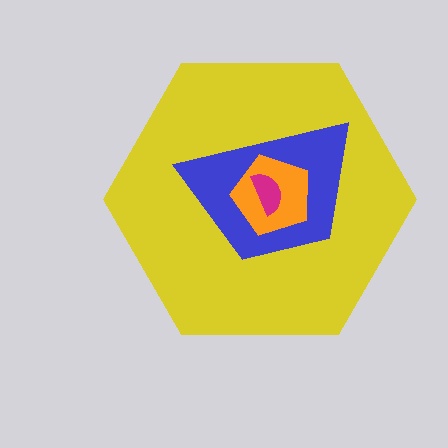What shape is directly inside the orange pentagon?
The magenta semicircle.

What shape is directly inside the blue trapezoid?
The orange pentagon.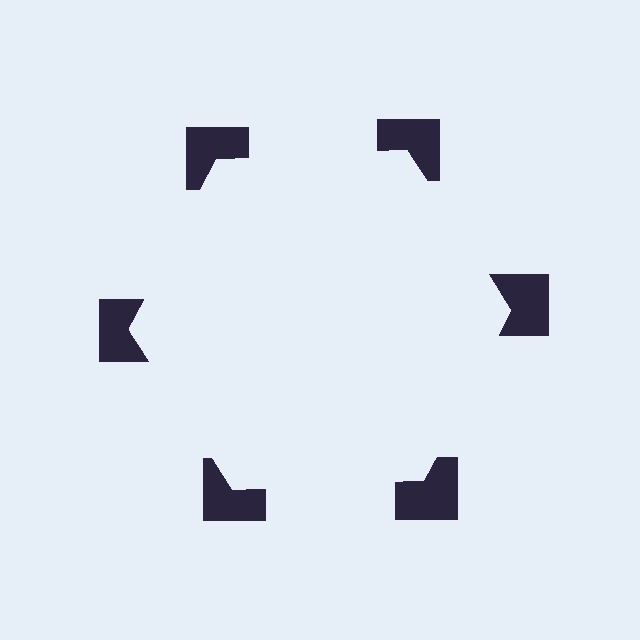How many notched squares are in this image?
There are 6 — one at each vertex of the illusory hexagon.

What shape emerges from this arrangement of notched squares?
An illusory hexagon — its edges are inferred from the aligned wedge cuts in the notched squares, not physically drawn.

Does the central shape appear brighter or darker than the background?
It typically appears slightly brighter than the background, even though no actual brightness change is drawn.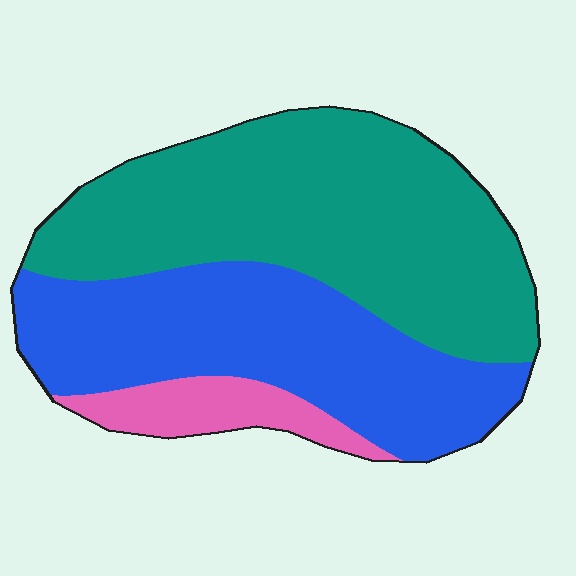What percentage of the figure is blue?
Blue covers roughly 40% of the figure.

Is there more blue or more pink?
Blue.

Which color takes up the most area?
Teal, at roughly 50%.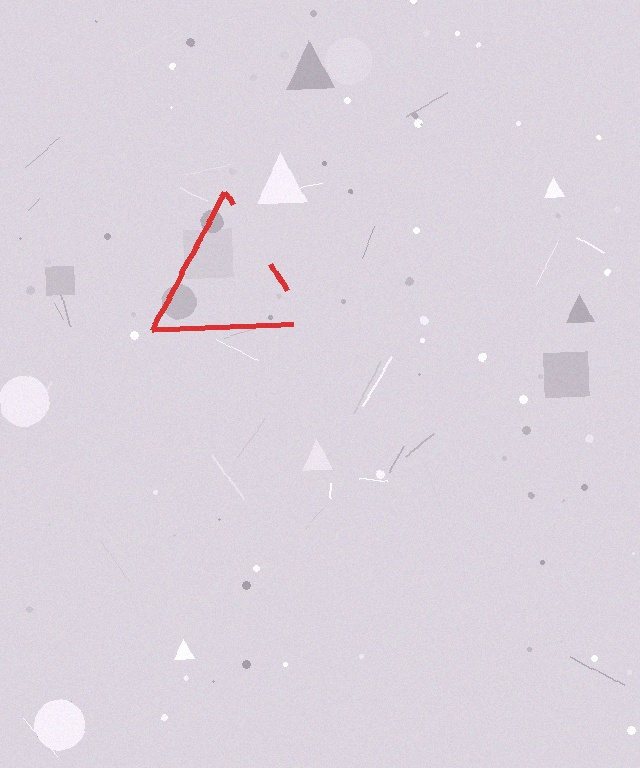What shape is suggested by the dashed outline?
The dashed outline suggests a triangle.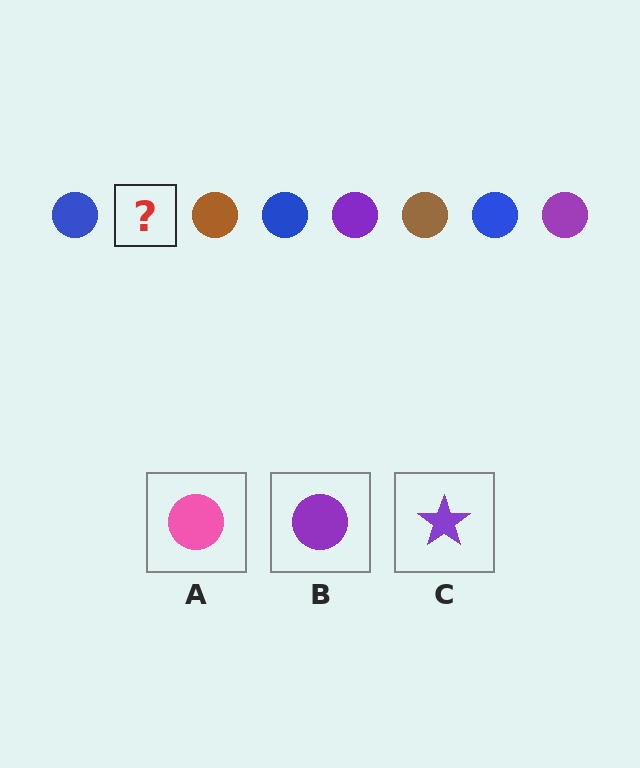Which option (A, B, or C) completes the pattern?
B.